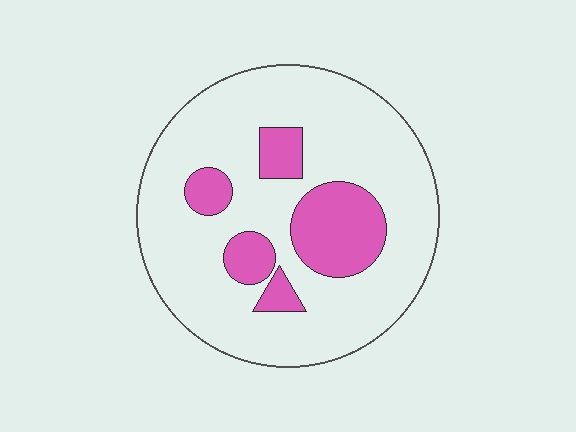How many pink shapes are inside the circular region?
5.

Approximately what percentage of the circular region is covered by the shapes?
Approximately 20%.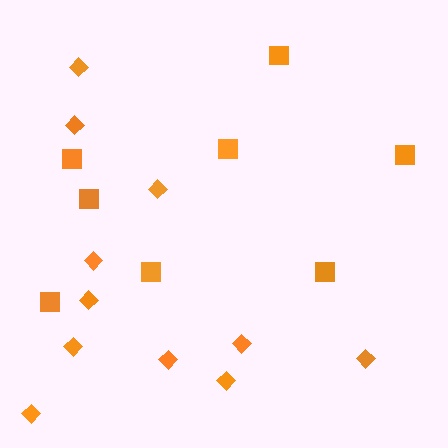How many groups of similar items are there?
There are 2 groups: one group of diamonds (11) and one group of squares (8).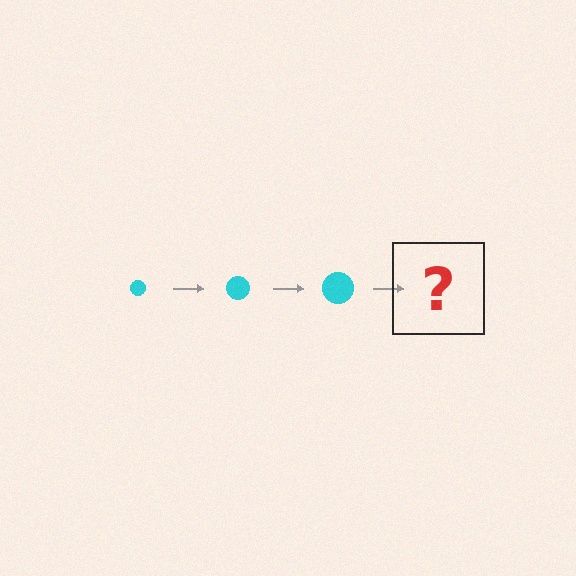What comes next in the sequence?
The next element should be a cyan circle, larger than the previous one.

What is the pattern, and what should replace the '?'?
The pattern is that the circle gets progressively larger each step. The '?' should be a cyan circle, larger than the previous one.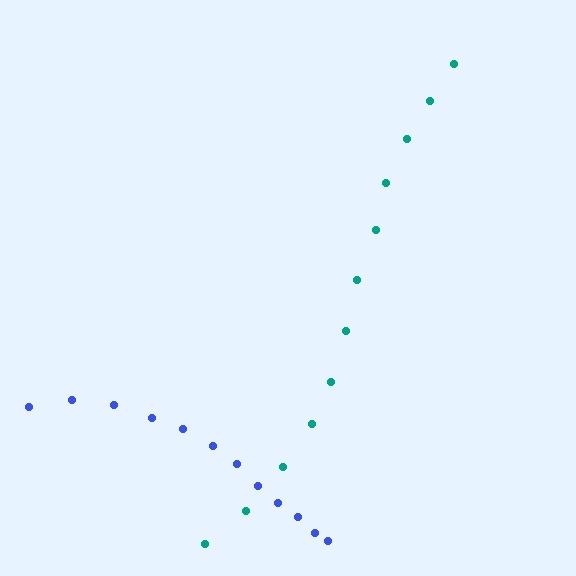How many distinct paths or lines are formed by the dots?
There are 2 distinct paths.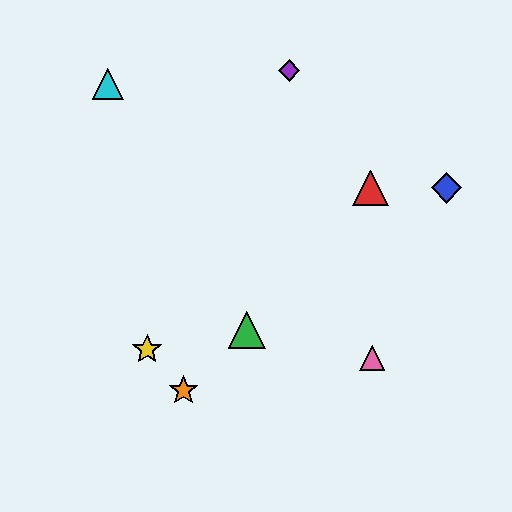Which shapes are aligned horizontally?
The red triangle, the blue diamond are aligned horizontally.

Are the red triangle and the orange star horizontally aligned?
No, the red triangle is at y≈188 and the orange star is at y≈391.